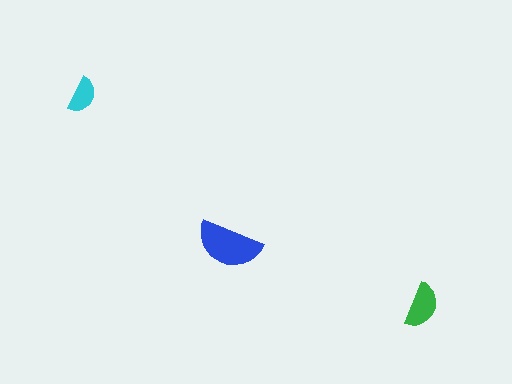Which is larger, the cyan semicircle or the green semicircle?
The green one.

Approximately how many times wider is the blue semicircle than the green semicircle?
About 1.5 times wider.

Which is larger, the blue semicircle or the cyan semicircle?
The blue one.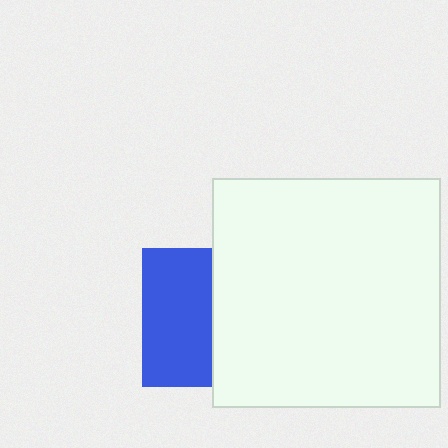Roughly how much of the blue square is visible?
About half of it is visible (roughly 50%).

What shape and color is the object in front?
The object in front is a white square.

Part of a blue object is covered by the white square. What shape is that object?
It is a square.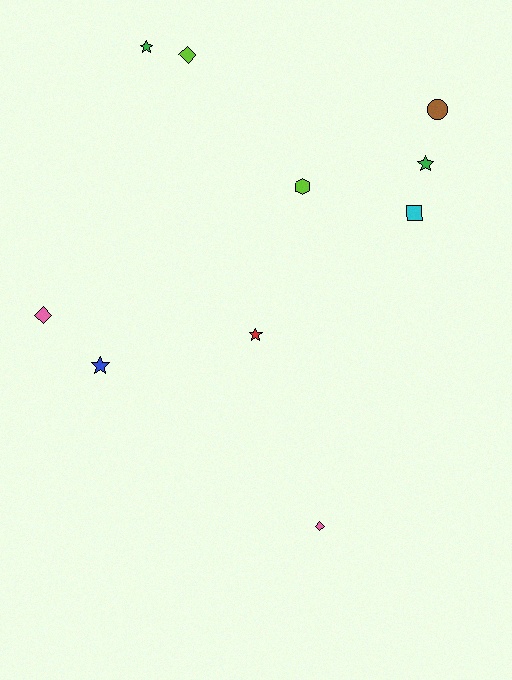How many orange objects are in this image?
There are no orange objects.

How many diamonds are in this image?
There are 3 diamonds.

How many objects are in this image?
There are 10 objects.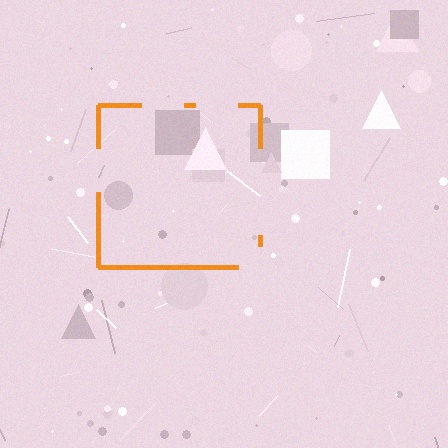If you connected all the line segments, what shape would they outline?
They would outline a square.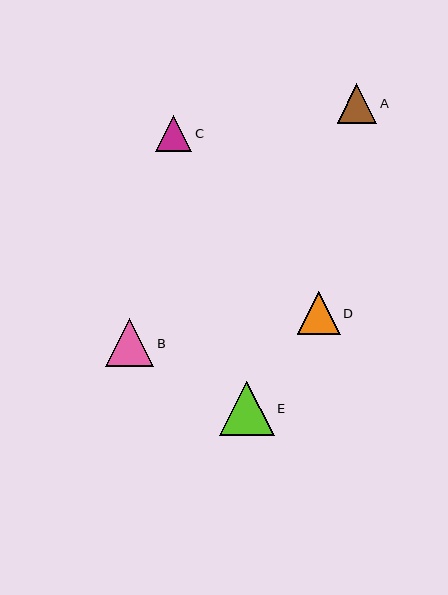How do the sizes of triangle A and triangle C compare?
Triangle A and triangle C are approximately the same size.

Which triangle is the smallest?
Triangle C is the smallest with a size of approximately 37 pixels.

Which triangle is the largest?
Triangle E is the largest with a size of approximately 55 pixels.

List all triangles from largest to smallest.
From largest to smallest: E, B, D, A, C.